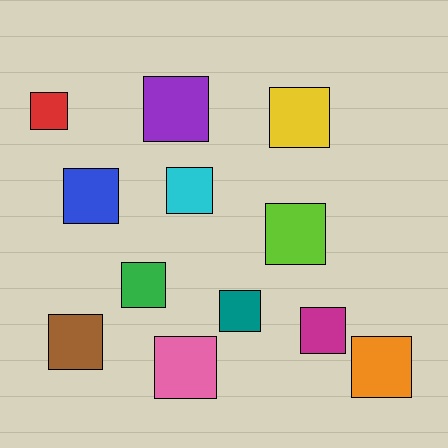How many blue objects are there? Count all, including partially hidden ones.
There is 1 blue object.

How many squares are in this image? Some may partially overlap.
There are 12 squares.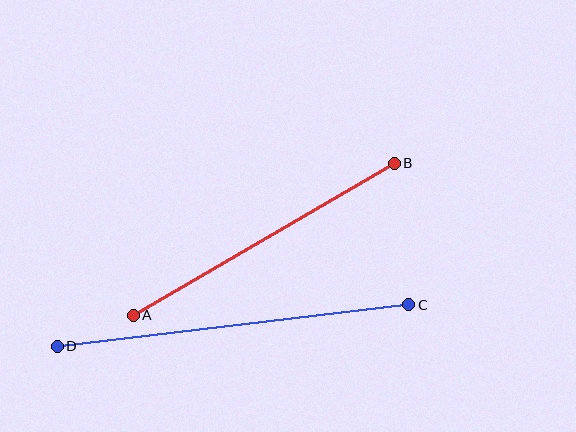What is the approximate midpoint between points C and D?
The midpoint is at approximately (233, 325) pixels.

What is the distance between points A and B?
The distance is approximately 302 pixels.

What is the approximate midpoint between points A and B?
The midpoint is at approximately (264, 239) pixels.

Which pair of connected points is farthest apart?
Points C and D are farthest apart.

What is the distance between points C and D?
The distance is approximately 354 pixels.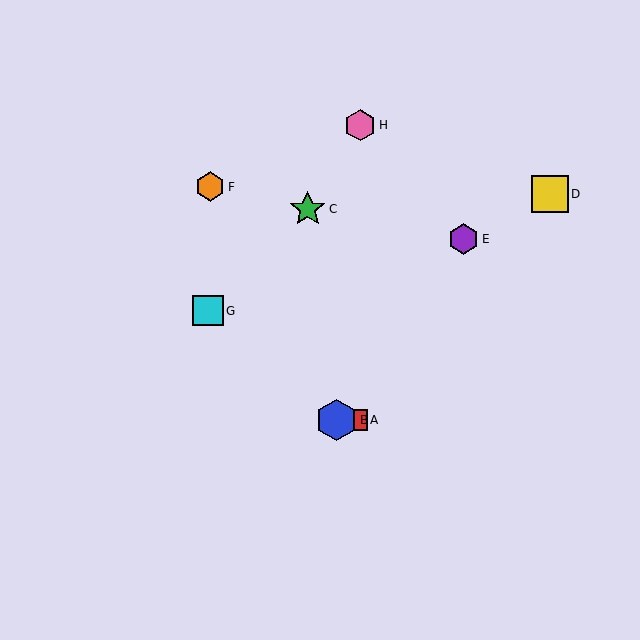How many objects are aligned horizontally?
2 objects (A, B) are aligned horizontally.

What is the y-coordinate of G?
Object G is at y≈311.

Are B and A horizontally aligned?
Yes, both are at y≈420.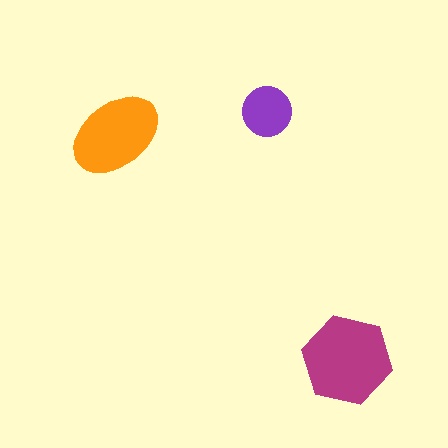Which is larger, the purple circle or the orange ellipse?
The orange ellipse.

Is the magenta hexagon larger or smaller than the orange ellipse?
Larger.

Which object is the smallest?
The purple circle.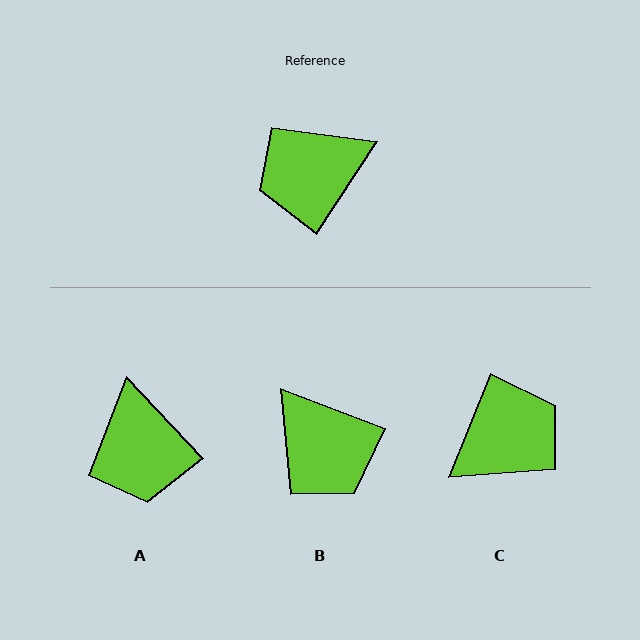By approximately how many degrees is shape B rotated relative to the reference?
Approximately 103 degrees counter-clockwise.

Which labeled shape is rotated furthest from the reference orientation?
C, about 169 degrees away.